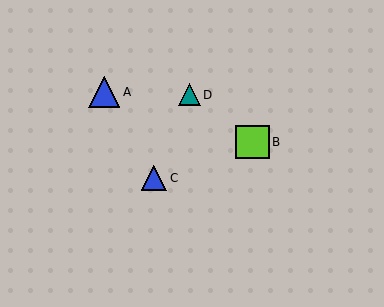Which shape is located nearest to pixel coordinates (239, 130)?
The lime square (labeled B) at (252, 142) is nearest to that location.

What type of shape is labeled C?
Shape C is a blue triangle.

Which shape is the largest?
The lime square (labeled B) is the largest.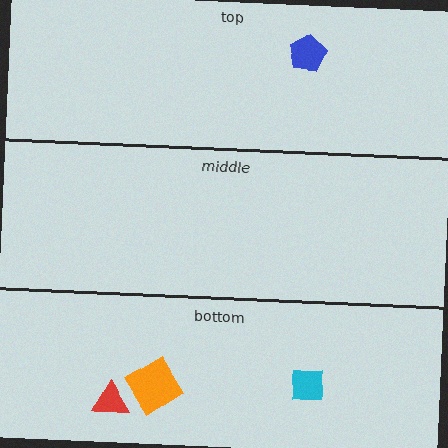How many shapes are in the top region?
1.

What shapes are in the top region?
The blue pentagon.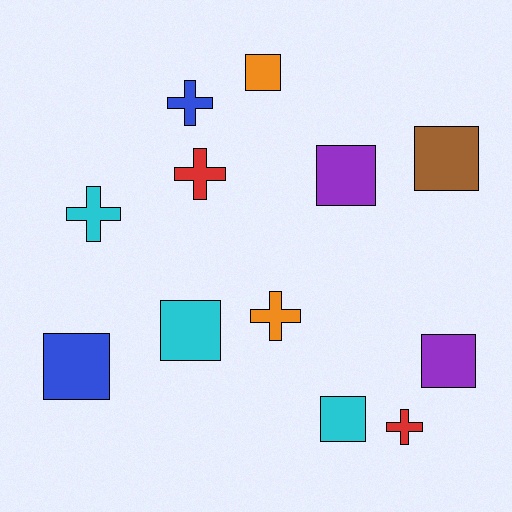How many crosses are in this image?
There are 5 crosses.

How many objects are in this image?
There are 12 objects.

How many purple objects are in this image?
There are 2 purple objects.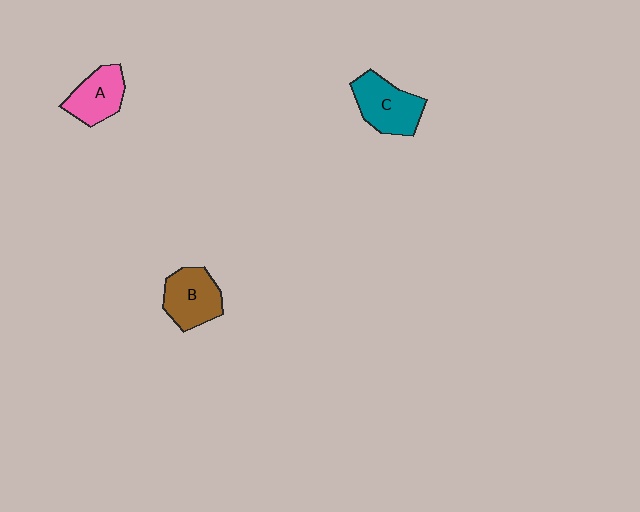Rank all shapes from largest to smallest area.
From largest to smallest: C (teal), B (brown), A (pink).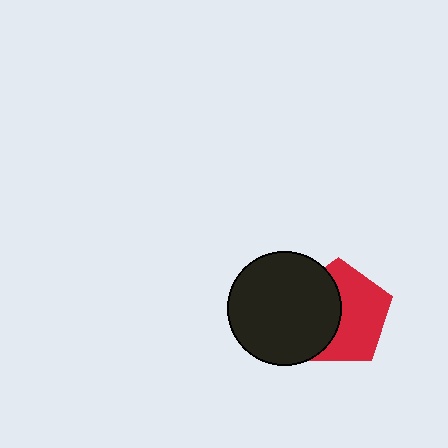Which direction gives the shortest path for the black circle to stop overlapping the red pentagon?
Moving left gives the shortest separation.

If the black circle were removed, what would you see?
You would see the complete red pentagon.